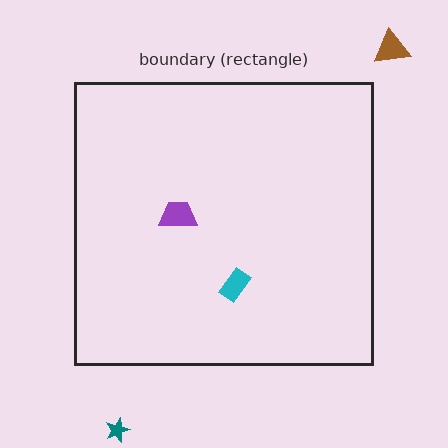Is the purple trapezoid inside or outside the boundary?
Inside.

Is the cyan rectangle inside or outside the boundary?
Inside.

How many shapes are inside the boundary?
2 inside, 2 outside.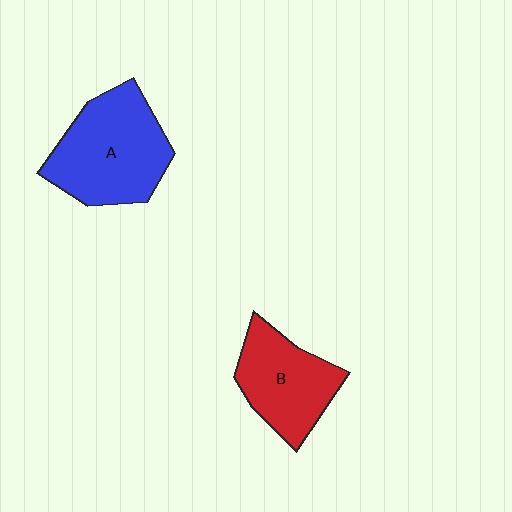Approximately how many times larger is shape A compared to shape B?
Approximately 1.3 times.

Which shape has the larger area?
Shape A (blue).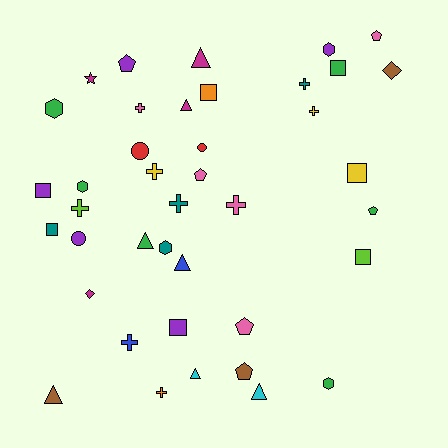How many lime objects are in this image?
There are 2 lime objects.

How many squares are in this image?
There are 7 squares.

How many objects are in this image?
There are 40 objects.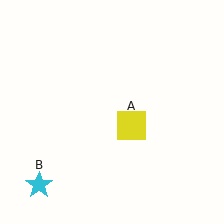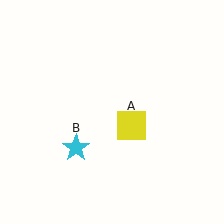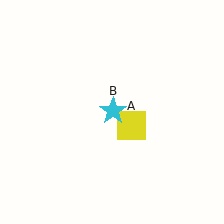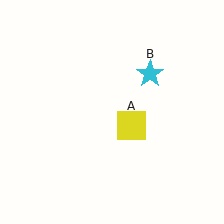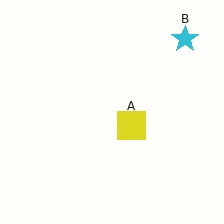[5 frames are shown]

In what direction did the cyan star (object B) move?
The cyan star (object B) moved up and to the right.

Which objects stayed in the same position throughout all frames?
Yellow square (object A) remained stationary.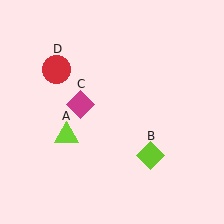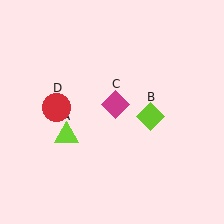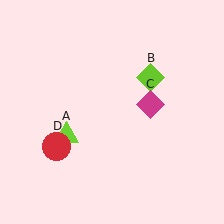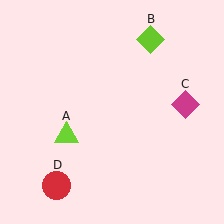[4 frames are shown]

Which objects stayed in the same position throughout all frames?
Lime triangle (object A) remained stationary.